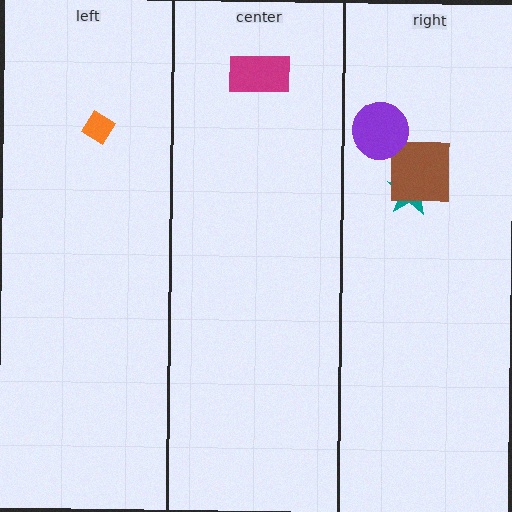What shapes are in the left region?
The orange diamond.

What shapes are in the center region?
The magenta rectangle.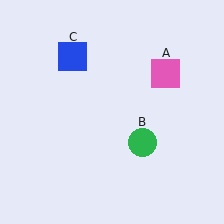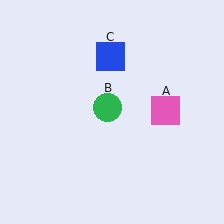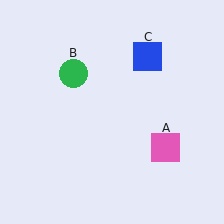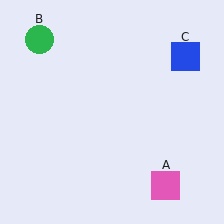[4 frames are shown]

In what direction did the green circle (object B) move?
The green circle (object B) moved up and to the left.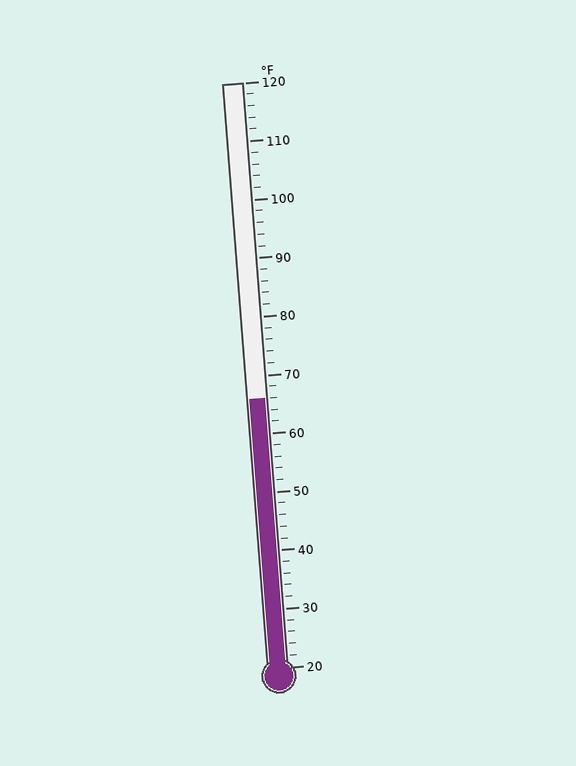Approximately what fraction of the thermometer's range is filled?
The thermometer is filled to approximately 45% of its range.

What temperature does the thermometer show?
The thermometer shows approximately 66°F.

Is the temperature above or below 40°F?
The temperature is above 40°F.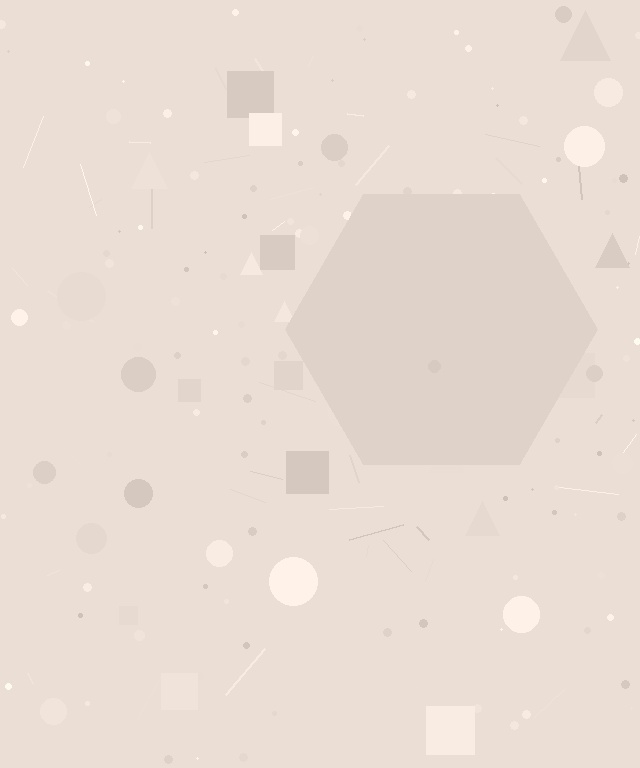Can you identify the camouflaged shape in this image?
The camouflaged shape is a hexagon.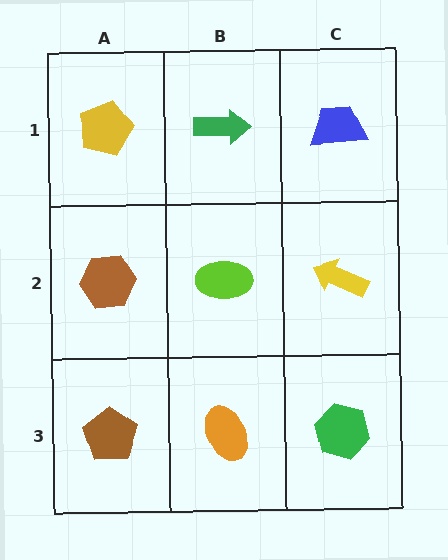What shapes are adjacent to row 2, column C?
A blue trapezoid (row 1, column C), a green hexagon (row 3, column C), a lime ellipse (row 2, column B).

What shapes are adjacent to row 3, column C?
A yellow arrow (row 2, column C), an orange ellipse (row 3, column B).